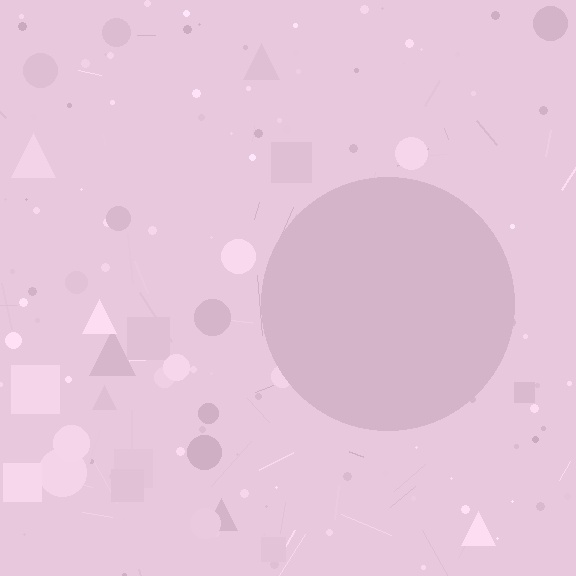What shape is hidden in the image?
A circle is hidden in the image.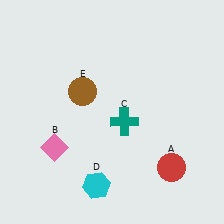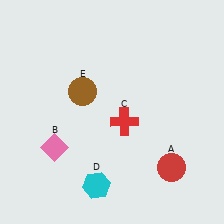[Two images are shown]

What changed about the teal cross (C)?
In Image 1, C is teal. In Image 2, it changed to red.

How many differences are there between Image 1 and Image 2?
There is 1 difference between the two images.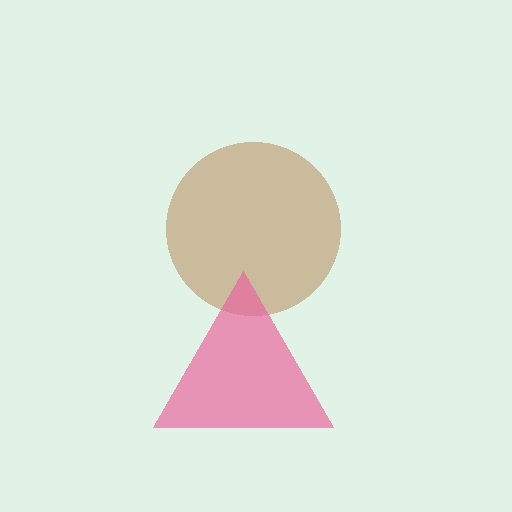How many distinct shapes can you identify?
There are 2 distinct shapes: a brown circle, a pink triangle.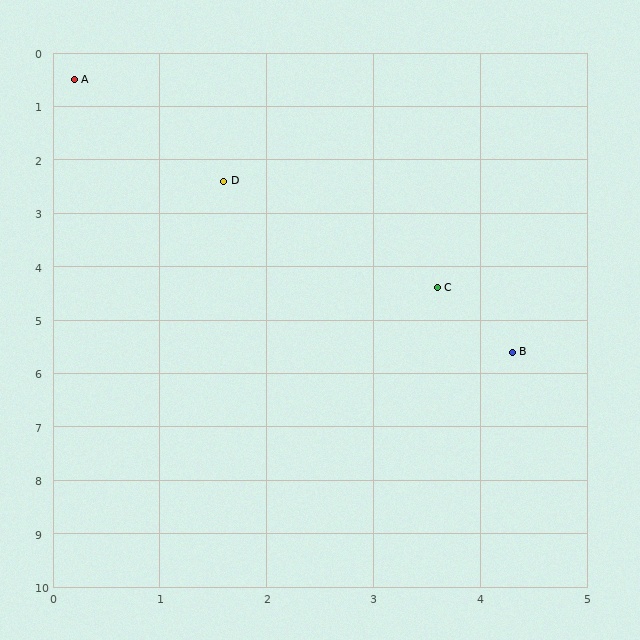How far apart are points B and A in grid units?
Points B and A are about 6.5 grid units apart.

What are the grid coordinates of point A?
Point A is at approximately (0.2, 0.5).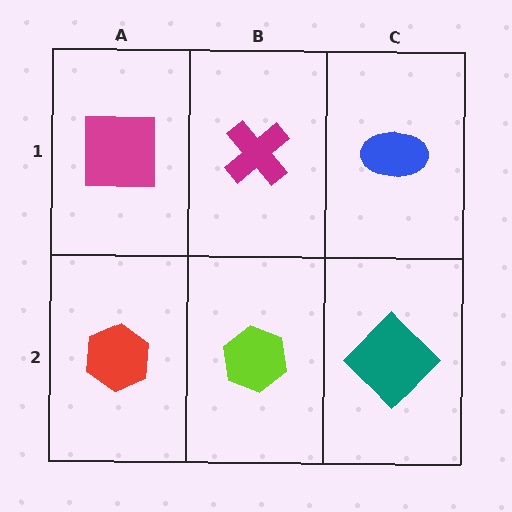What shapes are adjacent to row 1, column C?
A teal diamond (row 2, column C), a magenta cross (row 1, column B).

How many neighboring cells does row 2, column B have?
3.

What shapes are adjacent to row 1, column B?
A lime hexagon (row 2, column B), a magenta square (row 1, column A), a blue ellipse (row 1, column C).